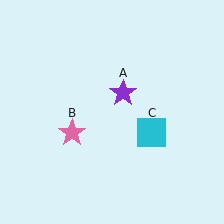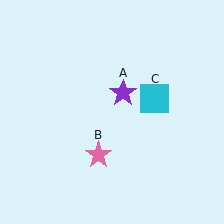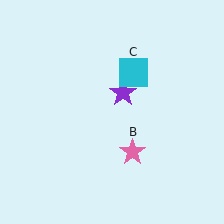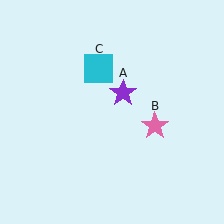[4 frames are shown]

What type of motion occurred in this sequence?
The pink star (object B), cyan square (object C) rotated counterclockwise around the center of the scene.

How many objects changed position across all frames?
2 objects changed position: pink star (object B), cyan square (object C).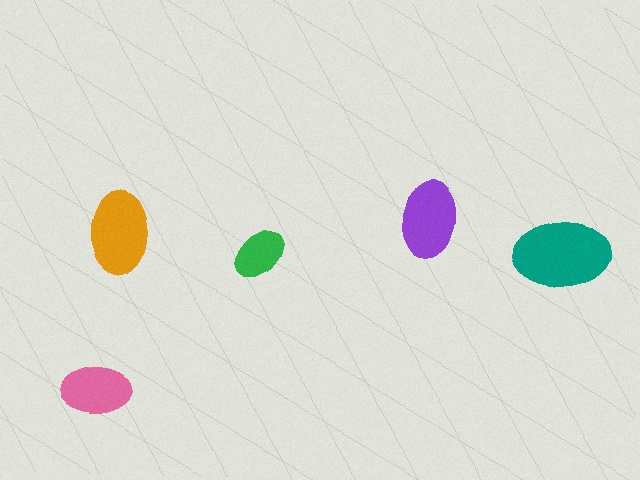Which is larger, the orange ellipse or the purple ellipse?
The orange one.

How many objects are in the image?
There are 5 objects in the image.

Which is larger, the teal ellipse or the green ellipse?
The teal one.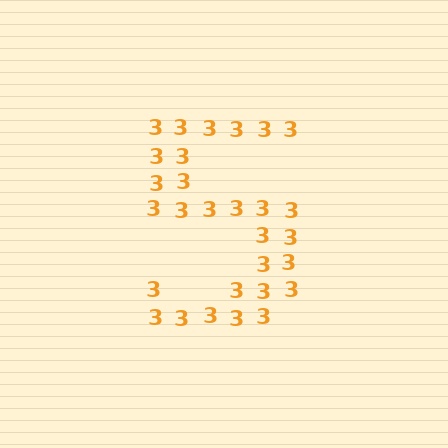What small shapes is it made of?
It is made of small digit 3's.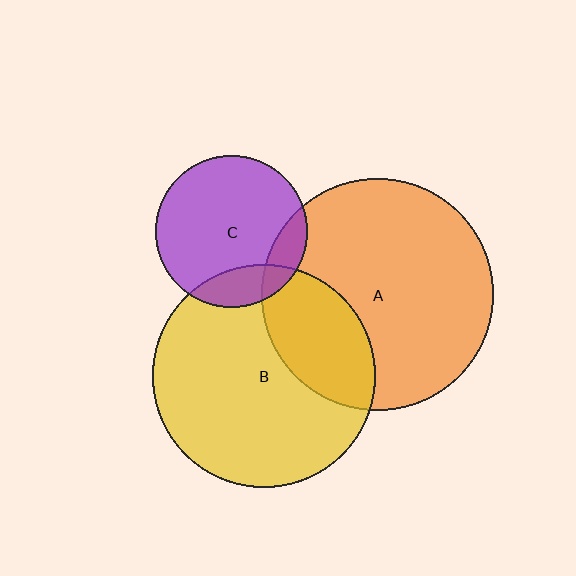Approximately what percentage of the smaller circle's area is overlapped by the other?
Approximately 15%.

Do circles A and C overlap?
Yes.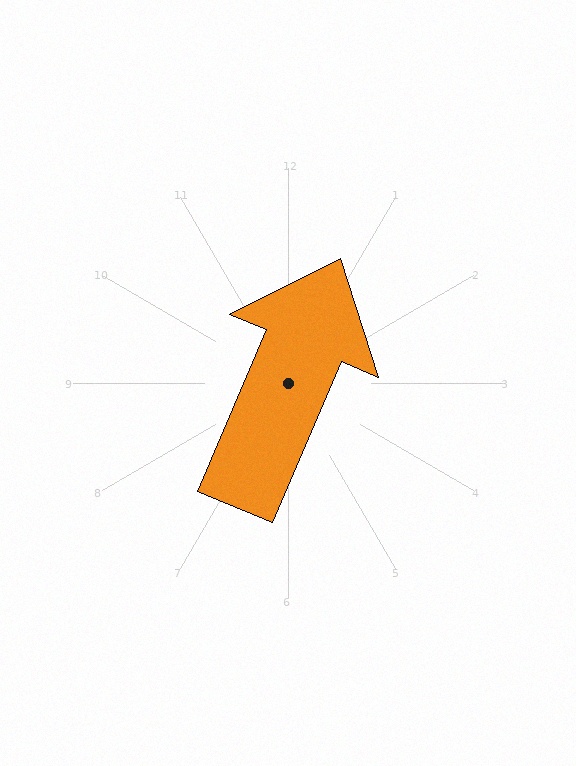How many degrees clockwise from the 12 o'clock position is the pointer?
Approximately 23 degrees.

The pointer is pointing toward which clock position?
Roughly 1 o'clock.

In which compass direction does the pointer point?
Northeast.